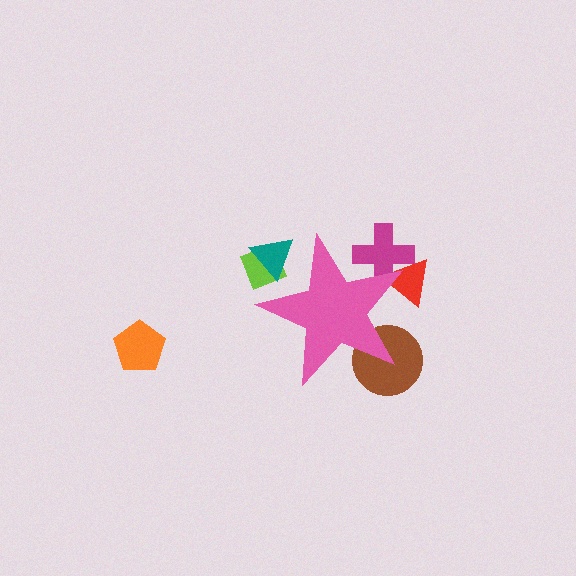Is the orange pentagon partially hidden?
No, the orange pentagon is fully visible.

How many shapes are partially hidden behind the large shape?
5 shapes are partially hidden.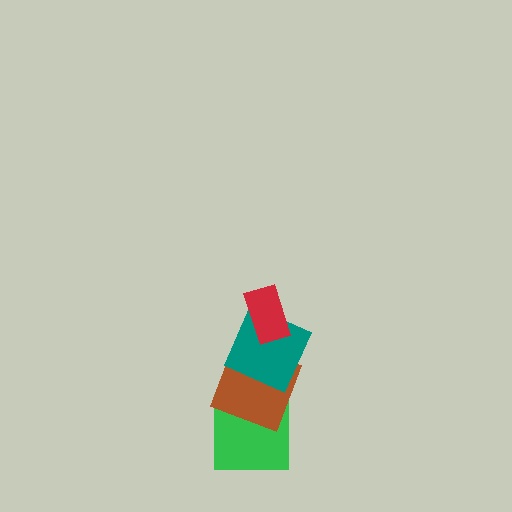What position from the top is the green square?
The green square is 4th from the top.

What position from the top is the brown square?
The brown square is 3rd from the top.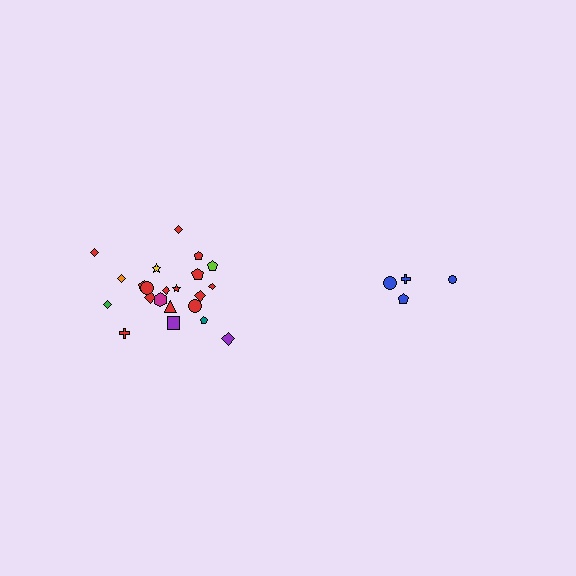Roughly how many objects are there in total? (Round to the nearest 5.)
Roughly 25 objects in total.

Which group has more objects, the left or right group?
The left group.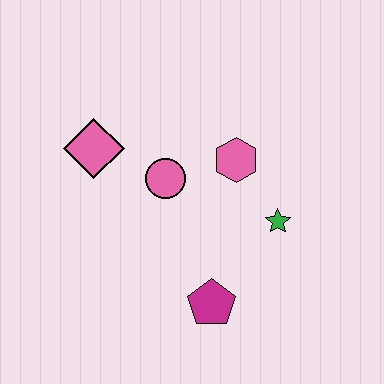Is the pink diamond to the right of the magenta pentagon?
No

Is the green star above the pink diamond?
No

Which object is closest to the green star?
The pink hexagon is closest to the green star.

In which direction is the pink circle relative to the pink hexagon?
The pink circle is to the left of the pink hexagon.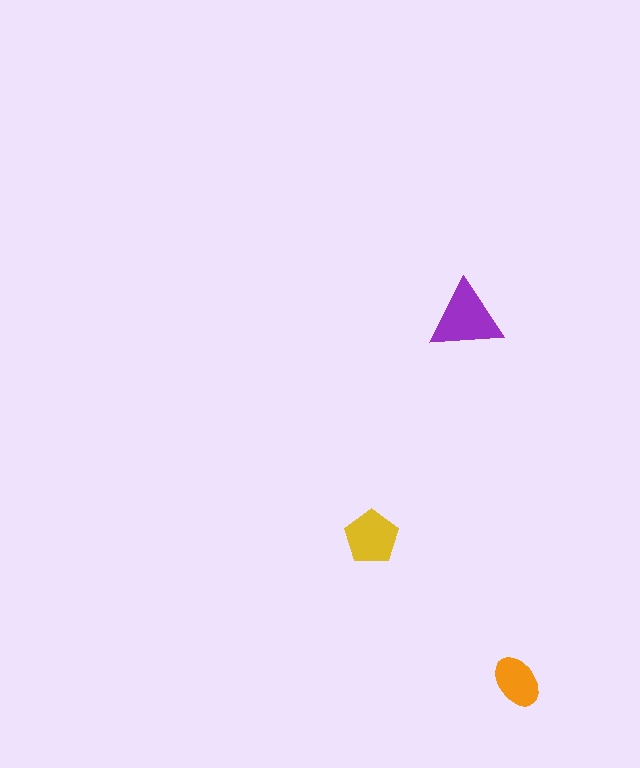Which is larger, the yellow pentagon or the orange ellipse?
The yellow pentagon.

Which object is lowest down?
The orange ellipse is bottommost.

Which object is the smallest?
The orange ellipse.